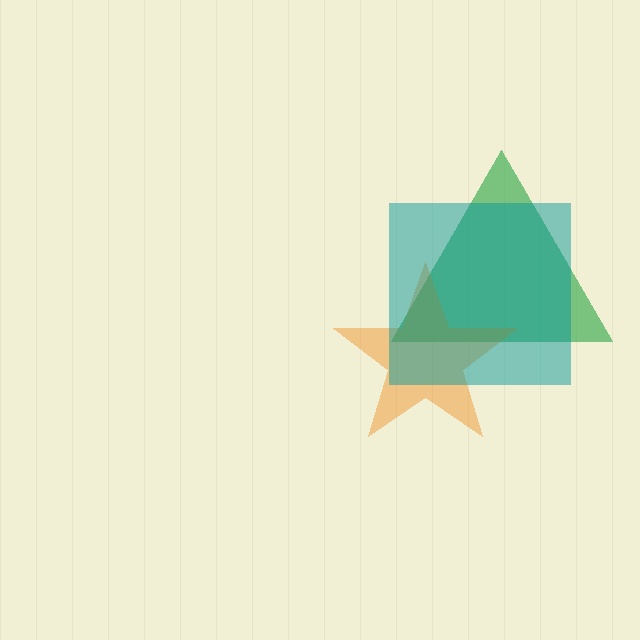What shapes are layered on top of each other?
The layered shapes are: a green triangle, an orange star, a teal square.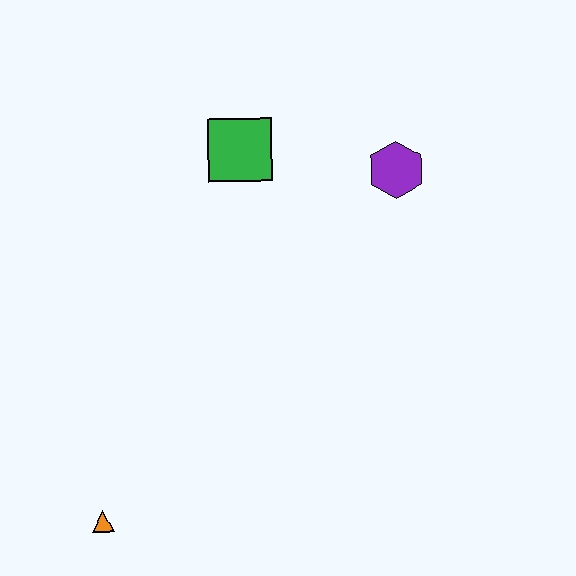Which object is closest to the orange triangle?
The green square is closest to the orange triangle.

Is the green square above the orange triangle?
Yes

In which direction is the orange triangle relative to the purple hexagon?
The orange triangle is below the purple hexagon.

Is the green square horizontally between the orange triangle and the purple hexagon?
Yes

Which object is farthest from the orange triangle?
The purple hexagon is farthest from the orange triangle.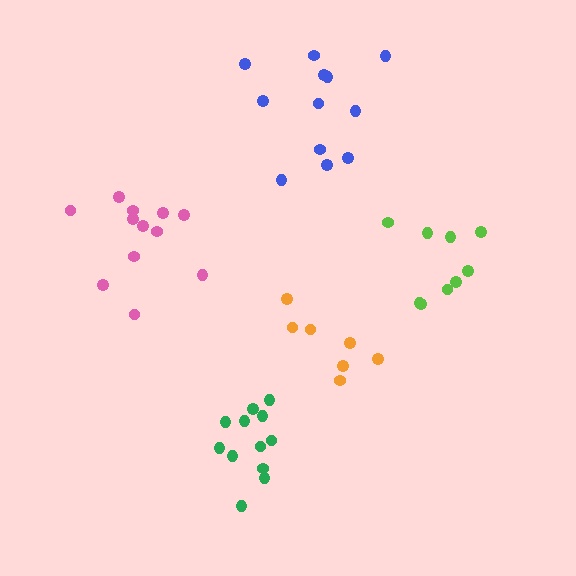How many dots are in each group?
Group 1: 7 dots, Group 2: 12 dots, Group 3: 9 dots, Group 4: 12 dots, Group 5: 12 dots (52 total).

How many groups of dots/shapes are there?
There are 5 groups.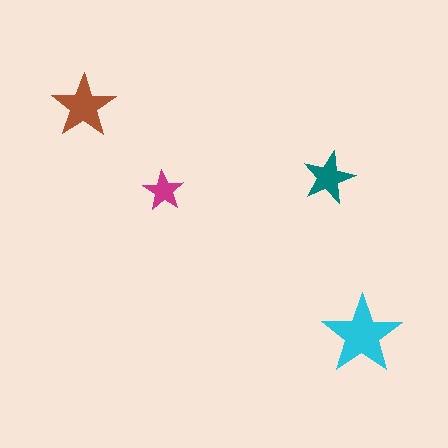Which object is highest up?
The brown star is topmost.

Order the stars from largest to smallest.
the cyan one, the brown one, the teal one, the magenta one.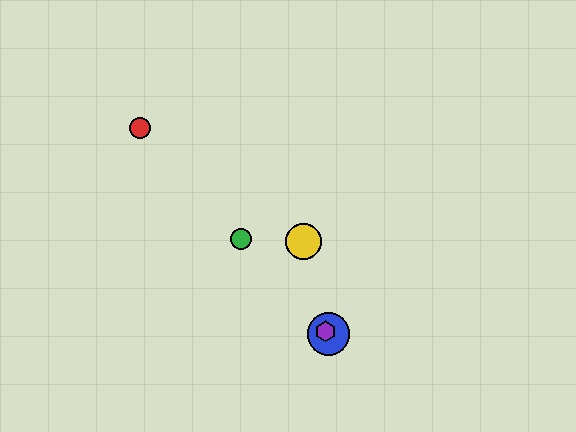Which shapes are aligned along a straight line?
The red circle, the blue circle, the green circle, the purple hexagon are aligned along a straight line.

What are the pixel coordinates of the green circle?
The green circle is at (241, 239).